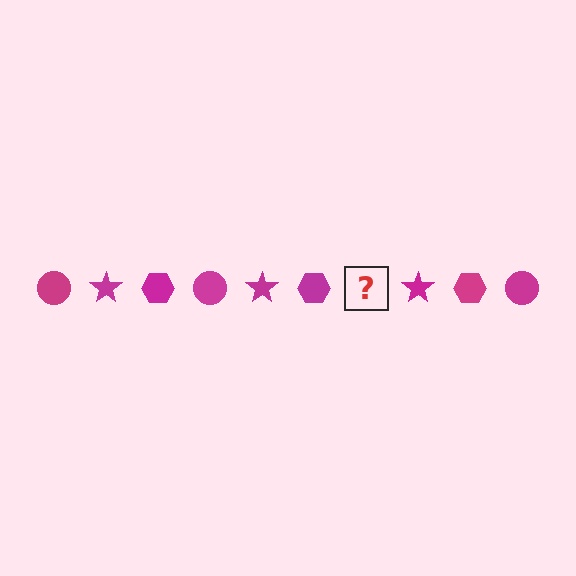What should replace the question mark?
The question mark should be replaced with a magenta circle.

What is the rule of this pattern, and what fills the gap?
The rule is that the pattern cycles through circle, star, hexagon shapes in magenta. The gap should be filled with a magenta circle.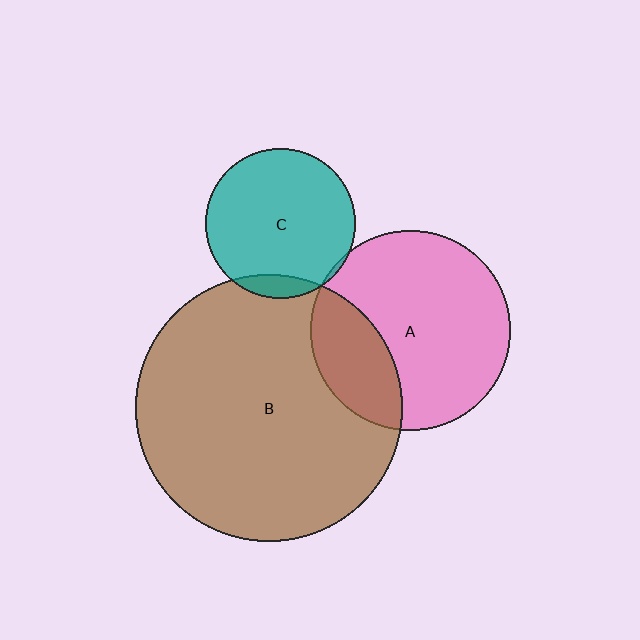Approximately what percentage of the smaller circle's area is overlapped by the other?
Approximately 5%.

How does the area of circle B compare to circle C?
Approximately 3.2 times.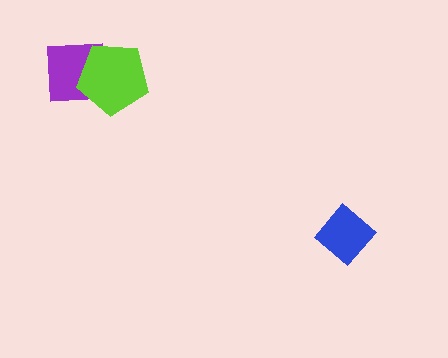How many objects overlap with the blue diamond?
0 objects overlap with the blue diamond.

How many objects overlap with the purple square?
1 object overlaps with the purple square.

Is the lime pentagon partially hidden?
No, no other shape covers it.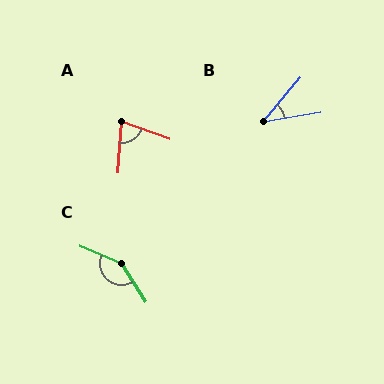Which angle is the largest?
C, at approximately 145 degrees.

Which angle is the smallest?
B, at approximately 40 degrees.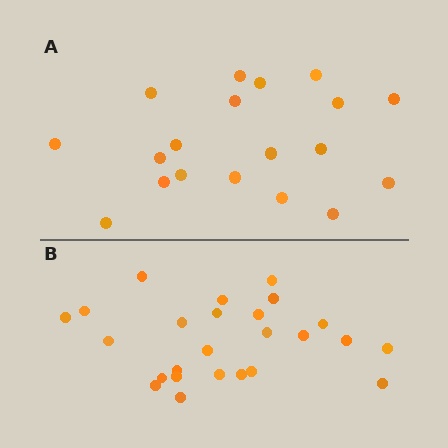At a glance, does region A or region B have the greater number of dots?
Region B (the bottom region) has more dots.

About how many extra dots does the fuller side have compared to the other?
Region B has about 6 more dots than region A.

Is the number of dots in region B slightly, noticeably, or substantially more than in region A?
Region B has noticeably more, but not dramatically so. The ratio is roughly 1.3 to 1.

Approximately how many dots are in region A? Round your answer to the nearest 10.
About 20 dots. (The exact count is 19, which rounds to 20.)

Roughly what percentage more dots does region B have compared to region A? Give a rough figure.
About 30% more.